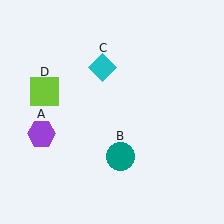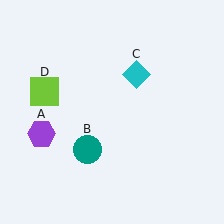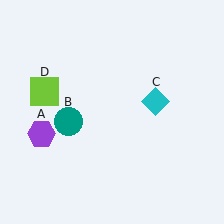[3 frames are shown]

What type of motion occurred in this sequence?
The teal circle (object B), cyan diamond (object C) rotated clockwise around the center of the scene.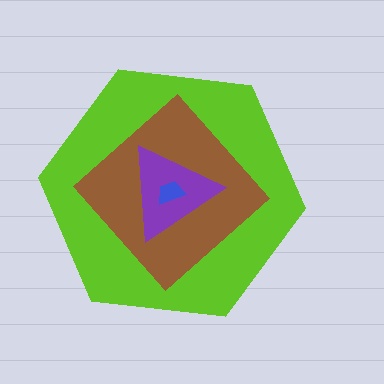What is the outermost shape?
The lime hexagon.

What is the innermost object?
The blue trapezoid.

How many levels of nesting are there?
4.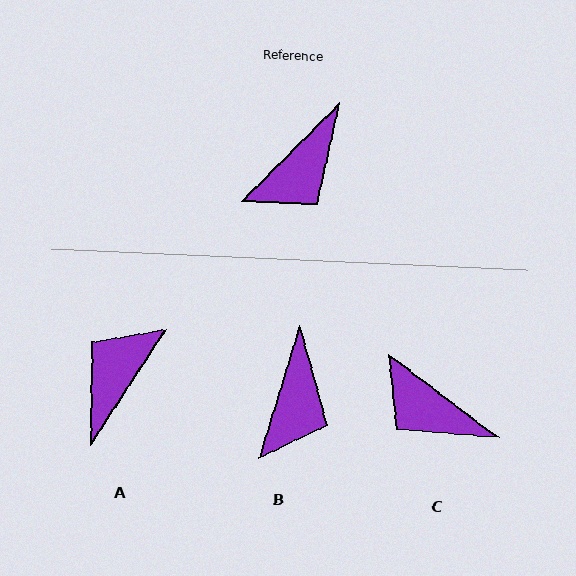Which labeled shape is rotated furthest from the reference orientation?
A, about 168 degrees away.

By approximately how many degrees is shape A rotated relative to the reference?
Approximately 168 degrees clockwise.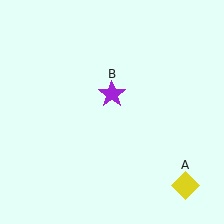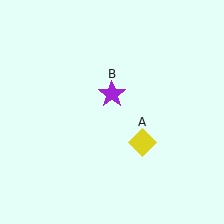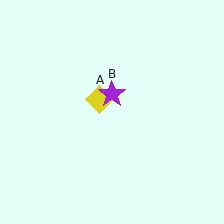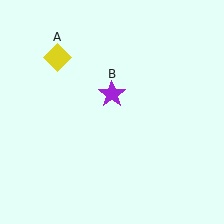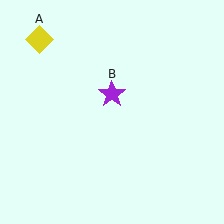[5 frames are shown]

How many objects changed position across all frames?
1 object changed position: yellow diamond (object A).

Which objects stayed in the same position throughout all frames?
Purple star (object B) remained stationary.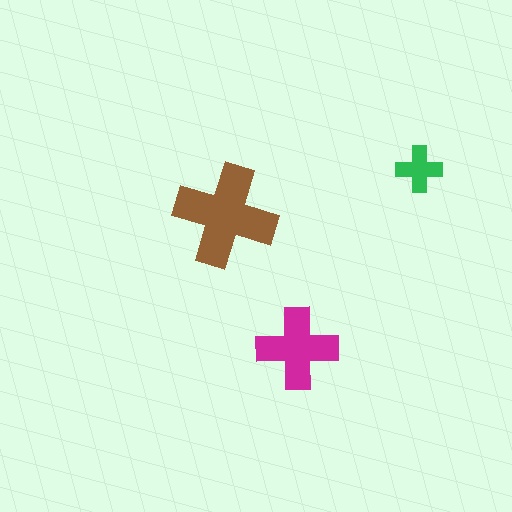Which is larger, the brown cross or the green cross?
The brown one.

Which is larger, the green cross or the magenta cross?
The magenta one.